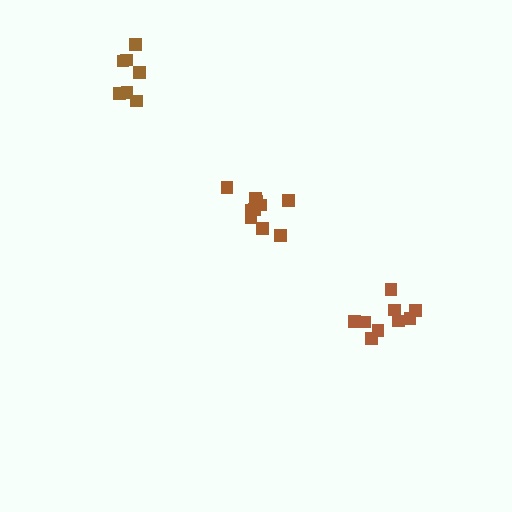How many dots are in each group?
Group 1: 10 dots, Group 2: 7 dots, Group 3: 9 dots (26 total).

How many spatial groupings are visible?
There are 3 spatial groupings.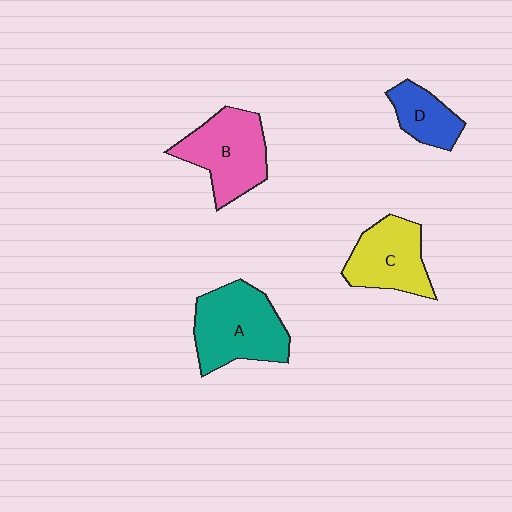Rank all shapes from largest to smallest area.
From largest to smallest: A (teal), B (pink), C (yellow), D (blue).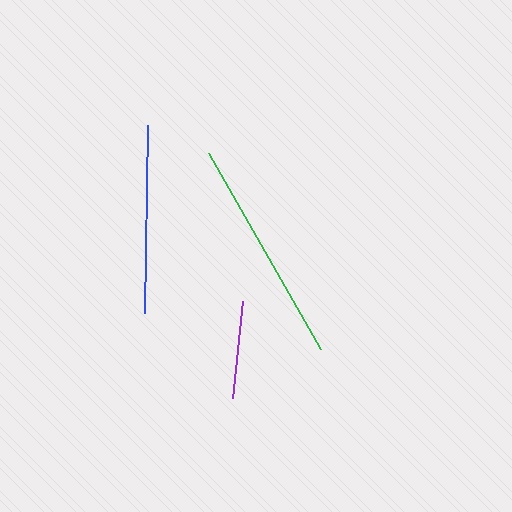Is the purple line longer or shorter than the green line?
The green line is longer than the purple line.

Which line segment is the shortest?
The purple line is the shortest at approximately 98 pixels.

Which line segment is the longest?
The green line is the longest at approximately 226 pixels.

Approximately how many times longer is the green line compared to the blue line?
The green line is approximately 1.2 times the length of the blue line.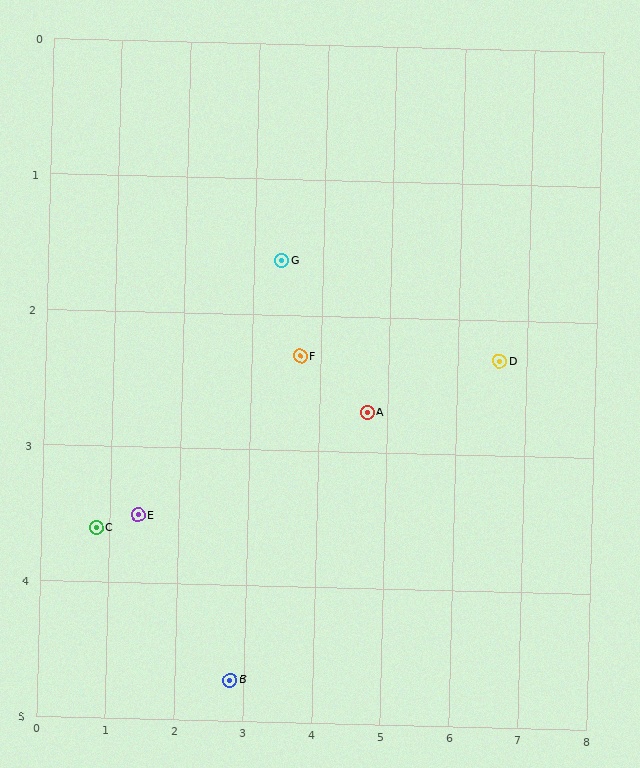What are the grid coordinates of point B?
Point B is at approximately (2.8, 4.7).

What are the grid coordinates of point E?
Point E is at approximately (1.4, 3.5).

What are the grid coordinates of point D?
Point D is at approximately (6.6, 2.3).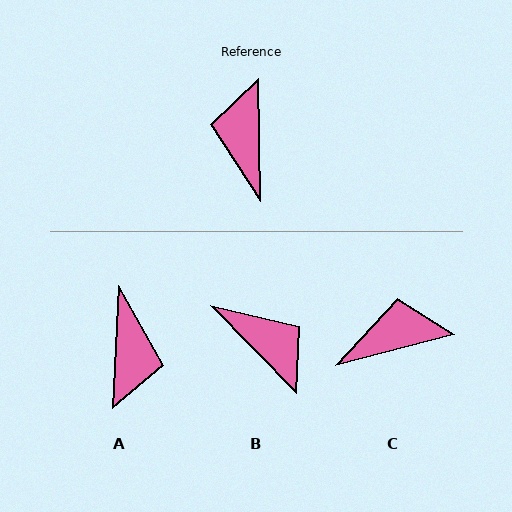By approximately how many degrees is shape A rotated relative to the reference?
Approximately 177 degrees counter-clockwise.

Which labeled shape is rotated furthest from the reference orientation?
A, about 177 degrees away.